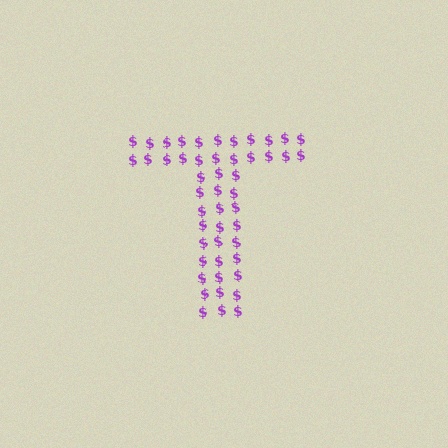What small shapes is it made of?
It is made of small dollar signs.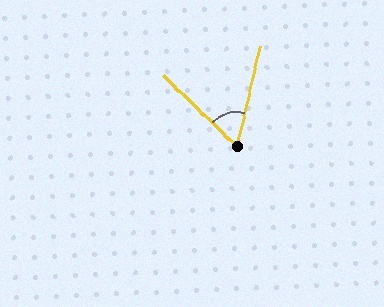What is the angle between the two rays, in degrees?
Approximately 59 degrees.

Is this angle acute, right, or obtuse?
It is acute.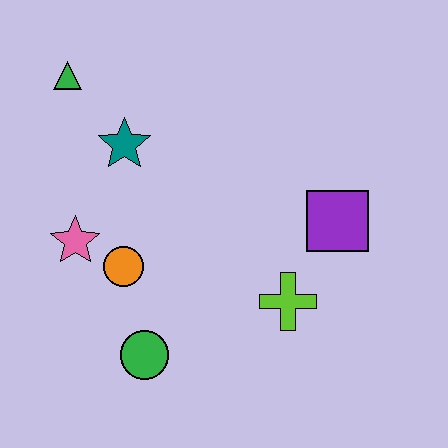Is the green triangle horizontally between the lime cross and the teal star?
No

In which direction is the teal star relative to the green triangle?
The teal star is below the green triangle.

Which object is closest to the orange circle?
The pink star is closest to the orange circle.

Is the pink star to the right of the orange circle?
No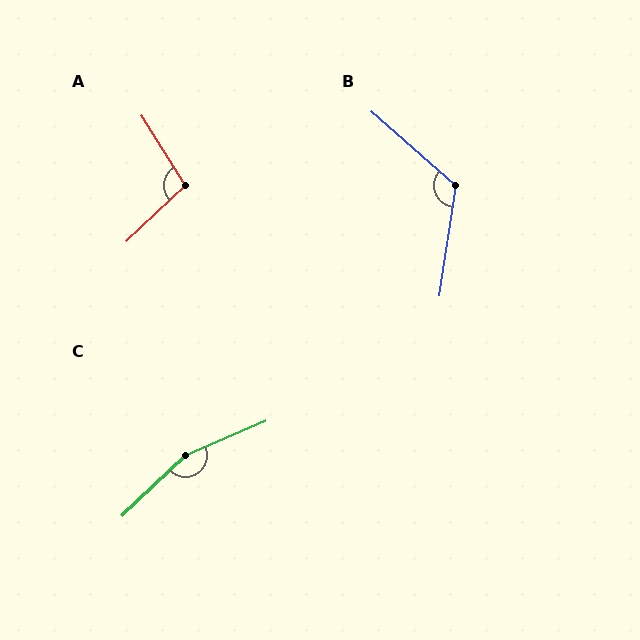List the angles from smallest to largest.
A (101°), B (123°), C (160°).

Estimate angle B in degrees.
Approximately 123 degrees.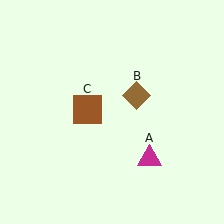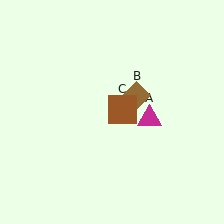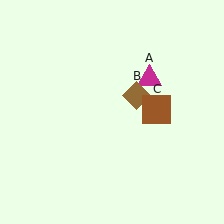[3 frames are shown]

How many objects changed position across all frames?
2 objects changed position: magenta triangle (object A), brown square (object C).